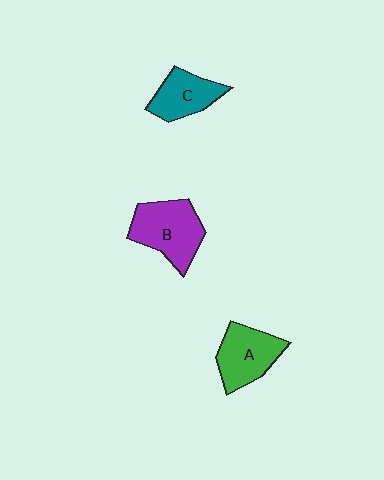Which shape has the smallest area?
Shape C (teal).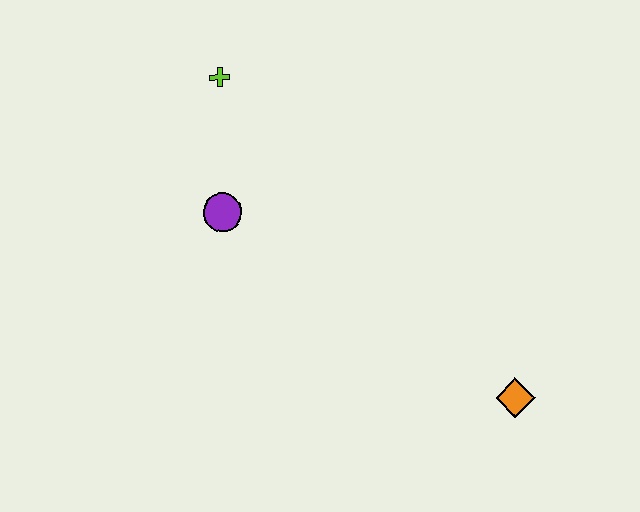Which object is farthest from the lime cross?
The orange diamond is farthest from the lime cross.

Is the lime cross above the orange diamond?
Yes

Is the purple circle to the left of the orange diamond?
Yes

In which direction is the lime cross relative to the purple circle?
The lime cross is above the purple circle.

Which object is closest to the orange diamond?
The purple circle is closest to the orange diamond.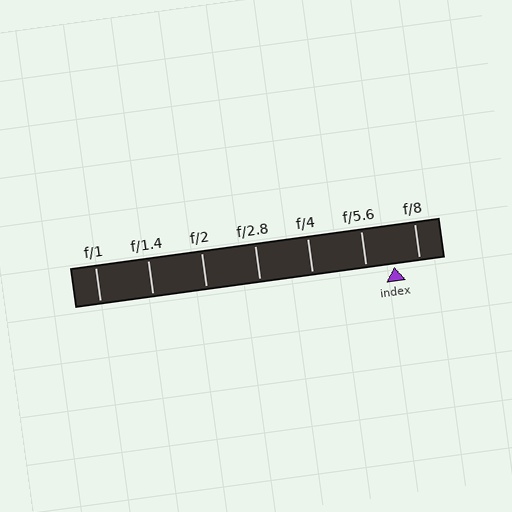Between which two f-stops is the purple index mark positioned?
The index mark is between f/5.6 and f/8.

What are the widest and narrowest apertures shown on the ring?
The widest aperture shown is f/1 and the narrowest is f/8.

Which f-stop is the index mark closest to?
The index mark is closest to f/8.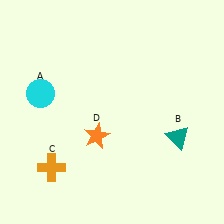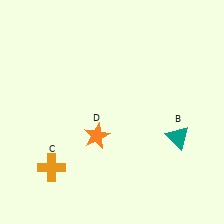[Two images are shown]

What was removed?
The cyan circle (A) was removed in Image 2.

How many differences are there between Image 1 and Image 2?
There is 1 difference between the two images.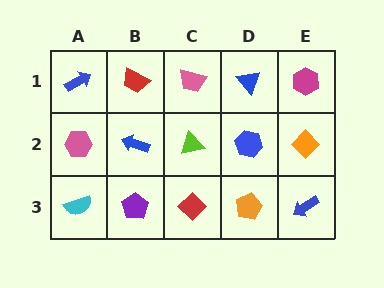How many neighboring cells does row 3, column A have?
2.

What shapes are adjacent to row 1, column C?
A lime triangle (row 2, column C), a red trapezoid (row 1, column B), a blue triangle (row 1, column D).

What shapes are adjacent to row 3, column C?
A lime triangle (row 2, column C), a purple pentagon (row 3, column B), an orange pentagon (row 3, column D).